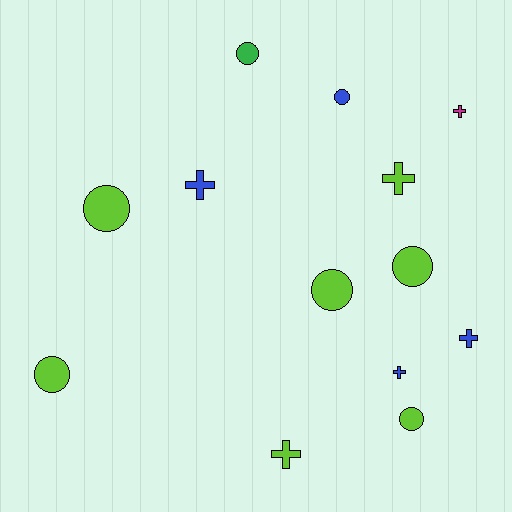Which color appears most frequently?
Lime, with 7 objects.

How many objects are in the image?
There are 13 objects.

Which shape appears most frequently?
Circle, with 7 objects.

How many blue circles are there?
There is 1 blue circle.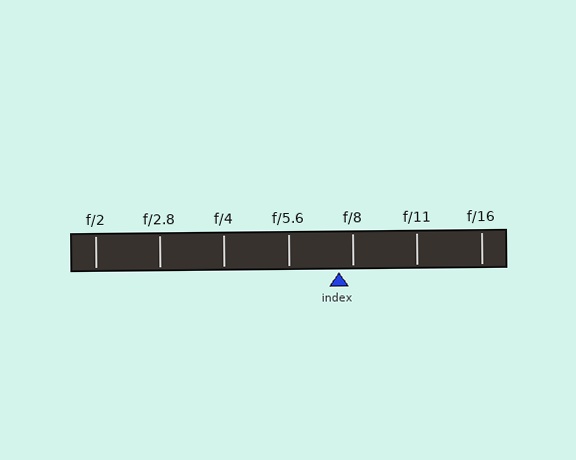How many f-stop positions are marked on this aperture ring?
There are 7 f-stop positions marked.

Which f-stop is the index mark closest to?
The index mark is closest to f/8.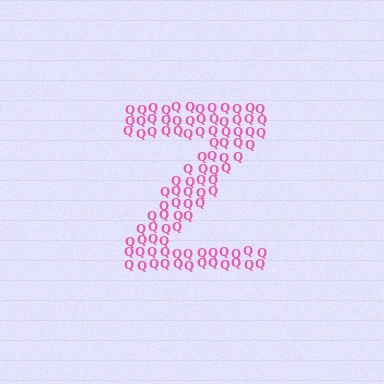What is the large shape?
The large shape is the letter Z.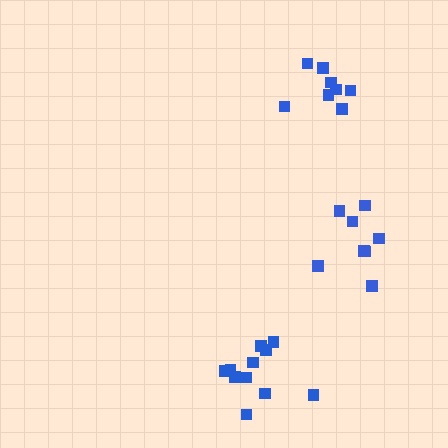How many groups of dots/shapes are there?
There are 3 groups.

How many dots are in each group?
Group 1: 8 dots, Group 2: 8 dots, Group 3: 11 dots (27 total).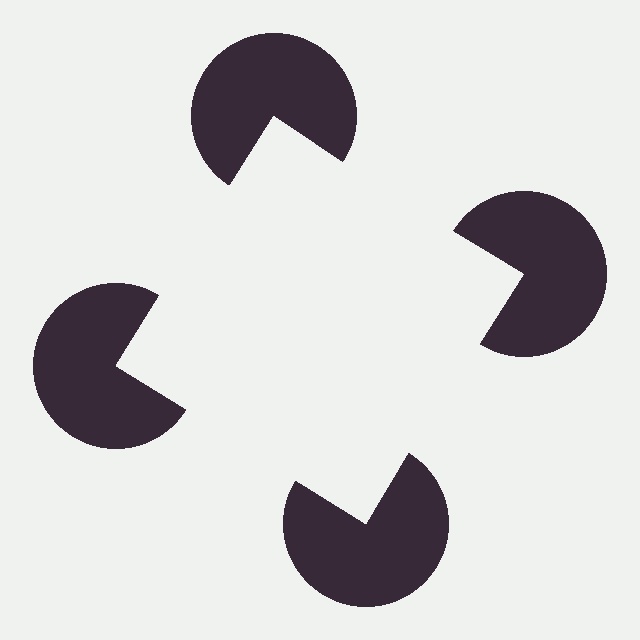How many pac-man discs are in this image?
There are 4 — one at each vertex of the illusory square.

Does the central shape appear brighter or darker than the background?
It typically appears slightly brighter than the background, even though no actual brightness change is drawn.